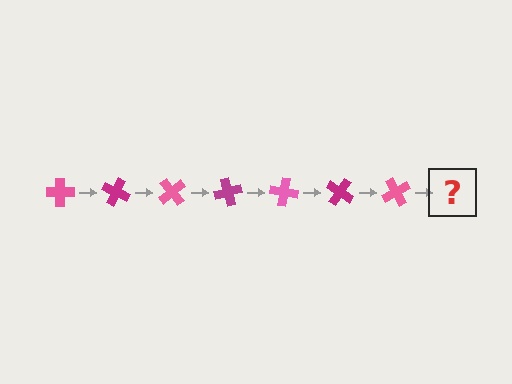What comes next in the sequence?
The next element should be a magenta cross, rotated 175 degrees from the start.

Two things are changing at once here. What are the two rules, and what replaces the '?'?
The two rules are that it rotates 25 degrees each step and the color cycles through pink and magenta. The '?' should be a magenta cross, rotated 175 degrees from the start.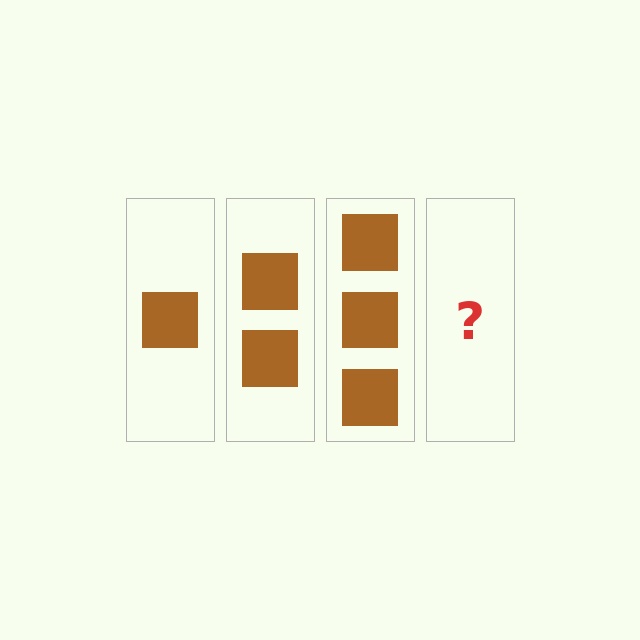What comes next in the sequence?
The next element should be 4 squares.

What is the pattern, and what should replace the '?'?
The pattern is that each step adds one more square. The '?' should be 4 squares.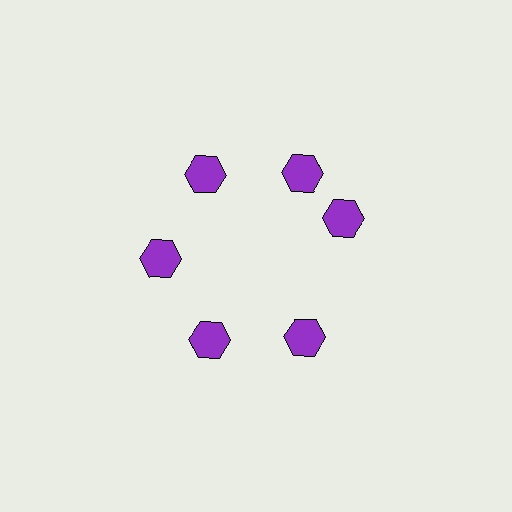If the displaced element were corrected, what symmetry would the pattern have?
It would have 6-fold rotational symmetry — the pattern would map onto itself every 60 degrees.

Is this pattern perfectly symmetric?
No. The 6 purple hexagons are arranged in a ring, but one element near the 3 o'clock position is rotated out of alignment along the ring, breaking the 6-fold rotational symmetry.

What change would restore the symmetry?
The symmetry would be restored by rotating it back into even spacing with its neighbors so that all 6 hexagons sit at equal angles and equal distance from the center.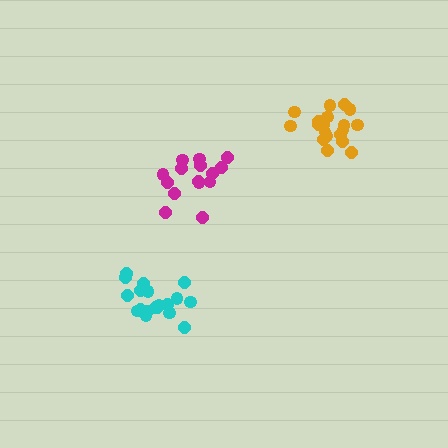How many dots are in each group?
Group 1: 19 dots, Group 2: 15 dots, Group 3: 19 dots (53 total).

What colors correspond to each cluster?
The clusters are colored: cyan, magenta, orange.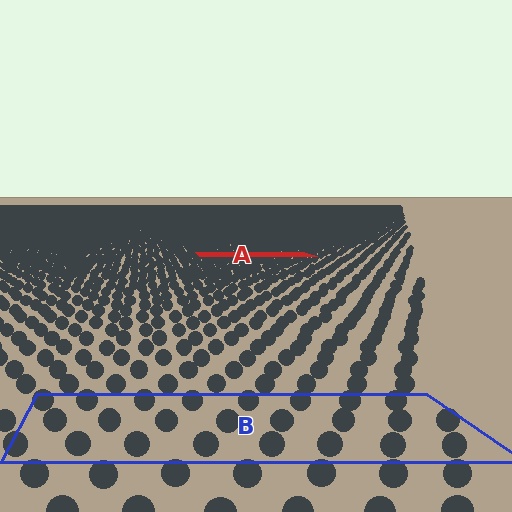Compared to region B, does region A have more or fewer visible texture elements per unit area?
Region A has more texture elements per unit area — they are packed more densely because it is farther away.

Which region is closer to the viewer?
Region B is closer. The texture elements there are larger and more spread out.